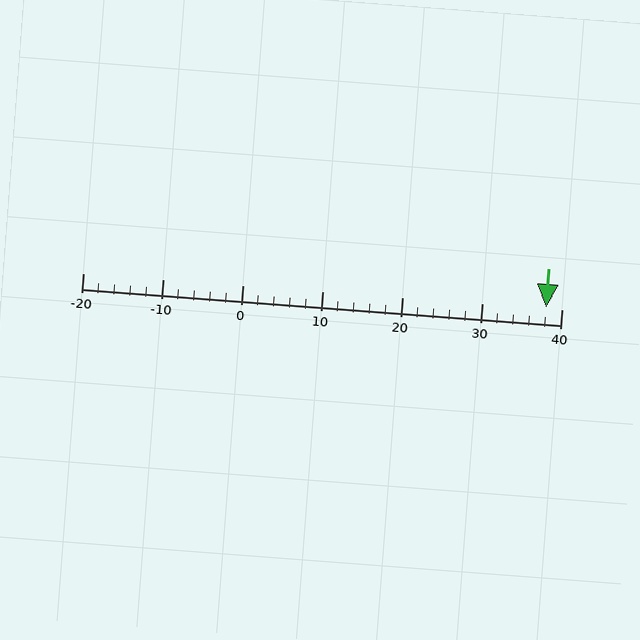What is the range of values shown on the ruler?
The ruler shows values from -20 to 40.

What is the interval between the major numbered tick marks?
The major tick marks are spaced 10 units apart.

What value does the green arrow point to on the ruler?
The green arrow points to approximately 38.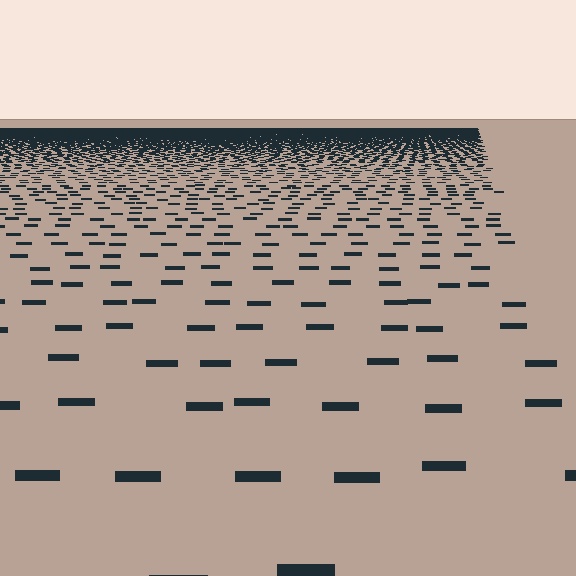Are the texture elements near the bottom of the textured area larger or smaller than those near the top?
Larger. Near the bottom, elements are closer to the viewer and appear at a bigger on-screen size.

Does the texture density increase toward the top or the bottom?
Density increases toward the top.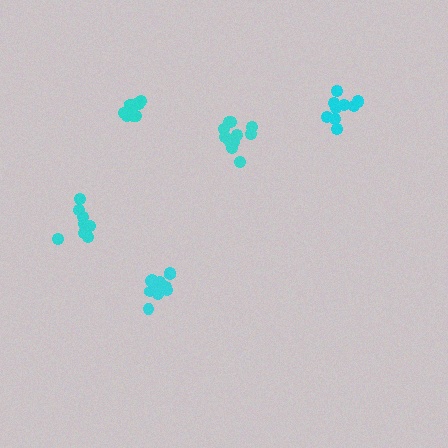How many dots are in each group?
Group 1: 12 dots, Group 2: 10 dots, Group 3: 11 dots, Group 4: 10 dots, Group 5: 13 dots (56 total).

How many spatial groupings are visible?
There are 5 spatial groupings.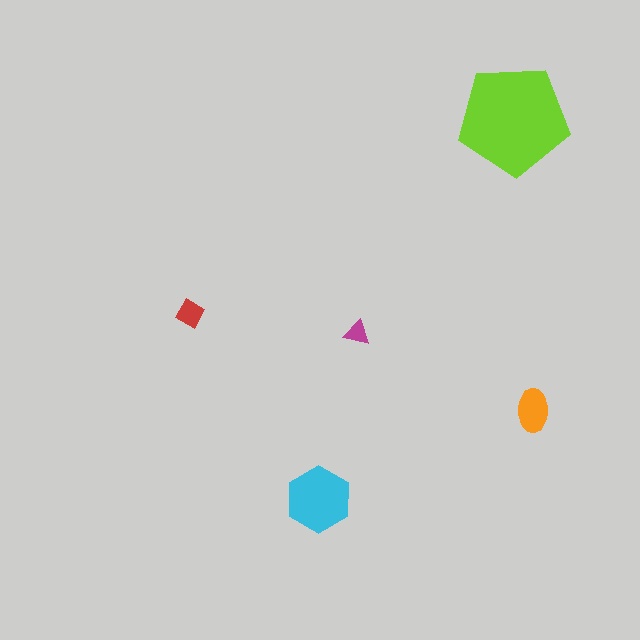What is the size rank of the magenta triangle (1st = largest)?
5th.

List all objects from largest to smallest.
The lime pentagon, the cyan hexagon, the orange ellipse, the red diamond, the magenta triangle.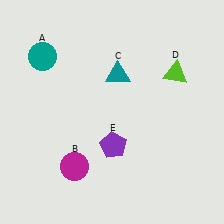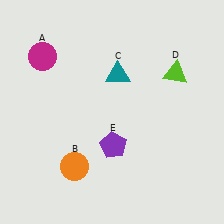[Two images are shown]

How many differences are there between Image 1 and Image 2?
There are 2 differences between the two images.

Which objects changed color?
A changed from teal to magenta. B changed from magenta to orange.